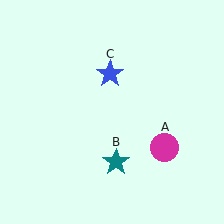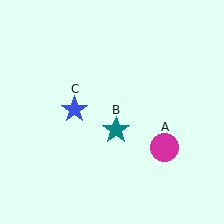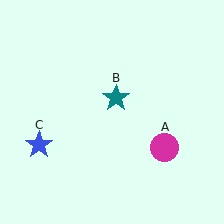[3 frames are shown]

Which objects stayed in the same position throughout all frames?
Magenta circle (object A) remained stationary.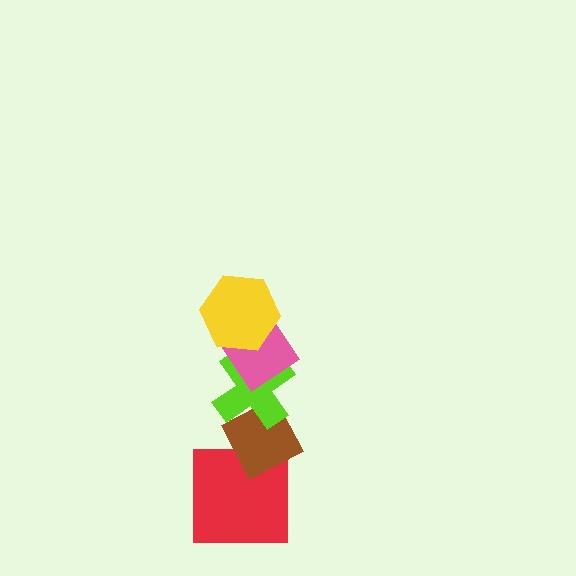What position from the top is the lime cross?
The lime cross is 3rd from the top.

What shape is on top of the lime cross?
The pink diamond is on top of the lime cross.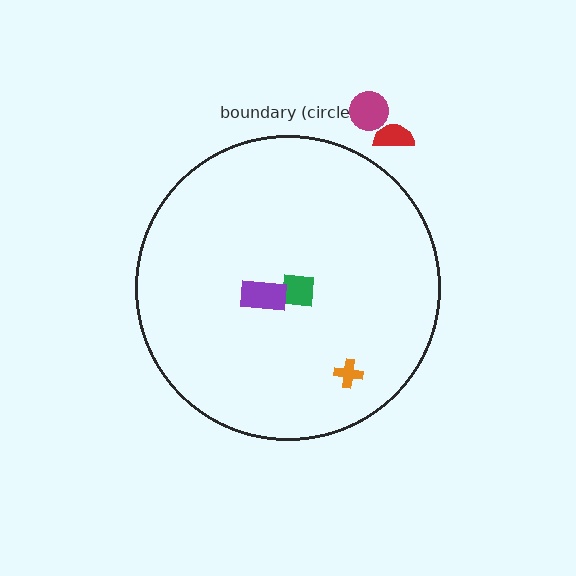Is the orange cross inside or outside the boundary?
Inside.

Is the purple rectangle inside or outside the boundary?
Inside.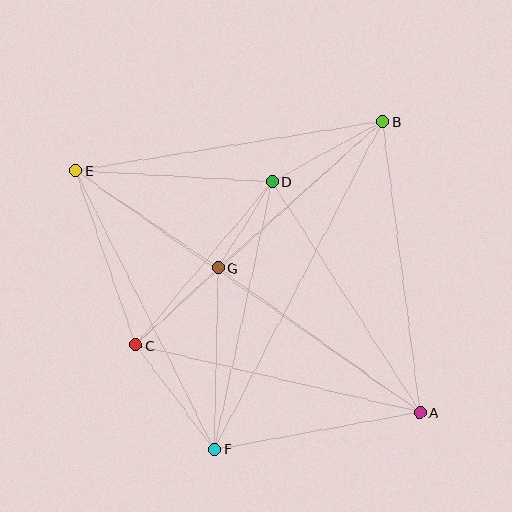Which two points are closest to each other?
Points D and G are closest to each other.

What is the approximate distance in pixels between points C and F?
The distance between C and F is approximately 131 pixels.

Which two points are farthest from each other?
Points A and E are farthest from each other.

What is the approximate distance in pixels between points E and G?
The distance between E and G is approximately 173 pixels.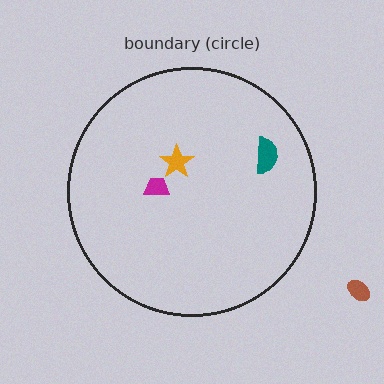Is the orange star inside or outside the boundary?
Inside.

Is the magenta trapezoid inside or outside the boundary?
Inside.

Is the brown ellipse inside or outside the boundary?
Outside.